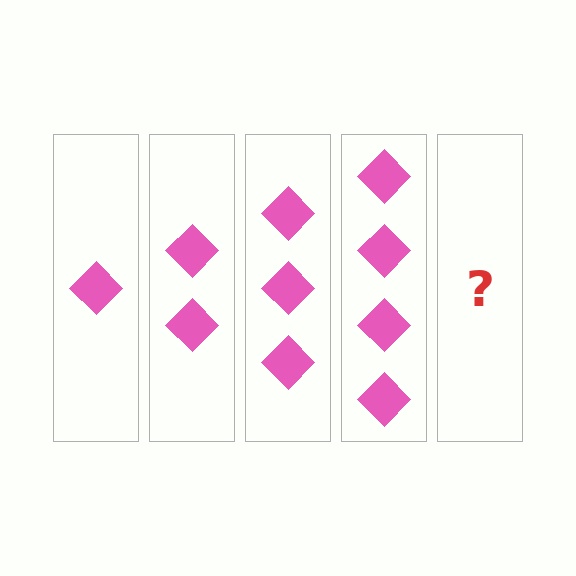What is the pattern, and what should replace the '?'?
The pattern is that each step adds one more diamond. The '?' should be 5 diamonds.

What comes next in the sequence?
The next element should be 5 diamonds.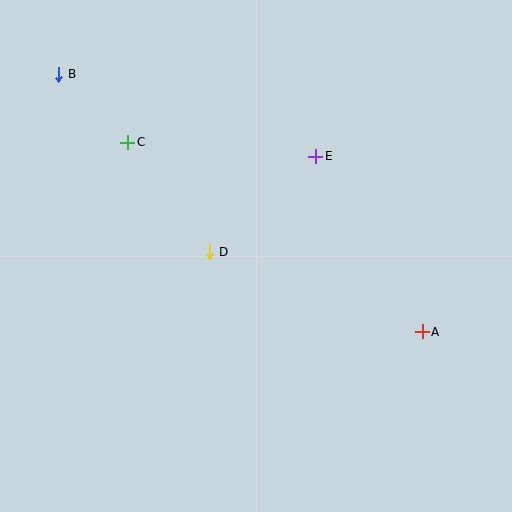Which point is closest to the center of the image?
Point D at (210, 252) is closest to the center.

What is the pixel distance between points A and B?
The distance between A and B is 446 pixels.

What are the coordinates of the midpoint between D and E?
The midpoint between D and E is at (263, 204).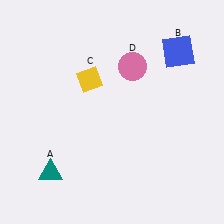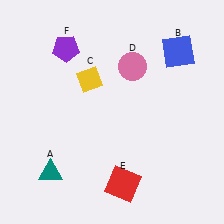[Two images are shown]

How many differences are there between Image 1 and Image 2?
There are 2 differences between the two images.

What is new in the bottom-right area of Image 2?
A red square (E) was added in the bottom-right area of Image 2.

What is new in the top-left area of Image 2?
A purple pentagon (F) was added in the top-left area of Image 2.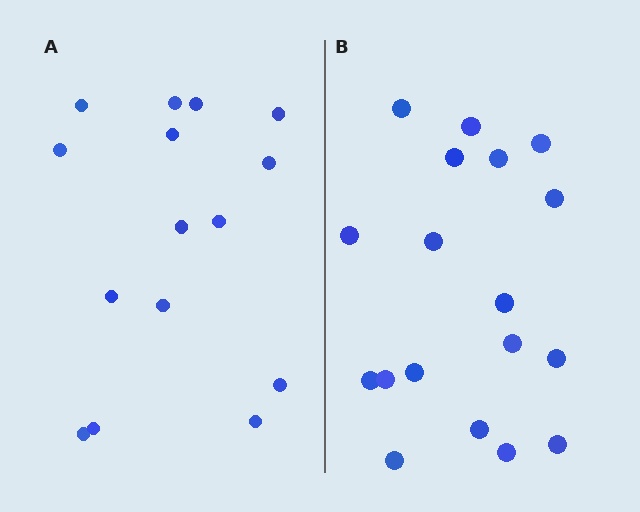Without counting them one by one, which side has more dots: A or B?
Region B (the right region) has more dots.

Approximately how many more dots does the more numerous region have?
Region B has just a few more — roughly 2 or 3 more dots than region A.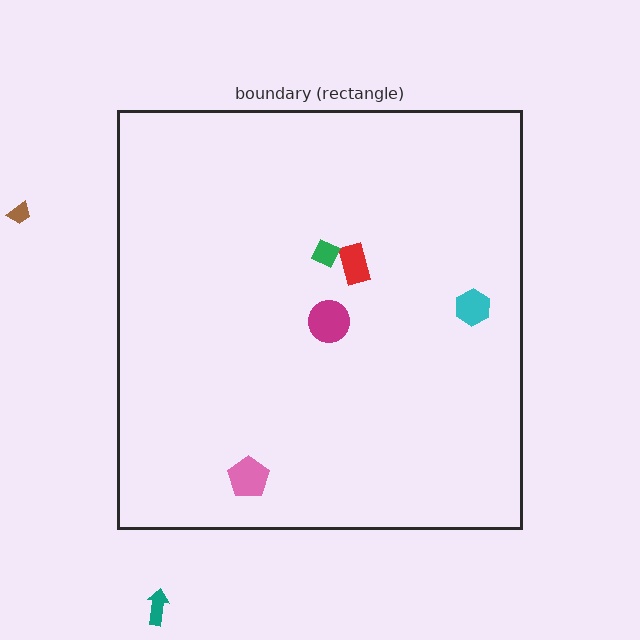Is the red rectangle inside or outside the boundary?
Inside.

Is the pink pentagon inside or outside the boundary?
Inside.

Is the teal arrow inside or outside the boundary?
Outside.